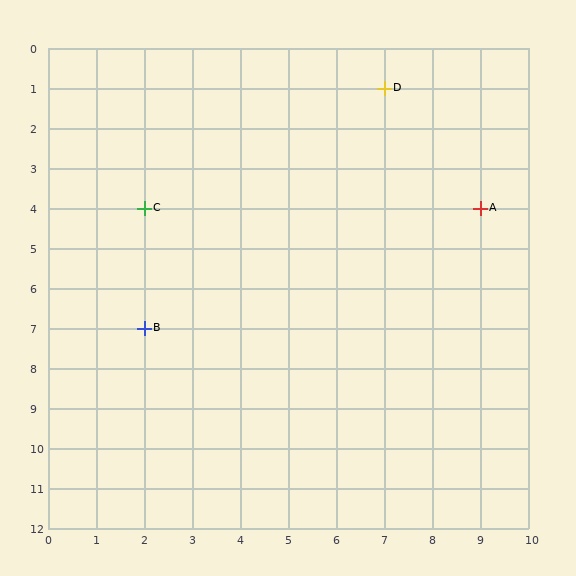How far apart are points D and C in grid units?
Points D and C are 5 columns and 3 rows apart (about 5.8 grid units diagonally).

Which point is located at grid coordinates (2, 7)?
Point B is at (2, 7).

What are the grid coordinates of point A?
Point A is at grid coordinates (9, 4).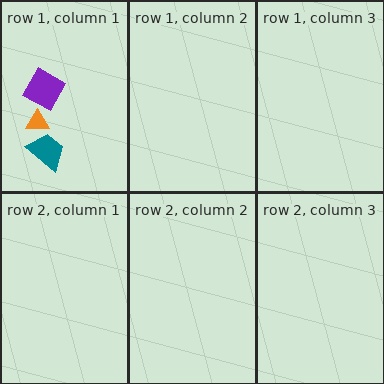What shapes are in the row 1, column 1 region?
The teal trapezoid, the purple square, the orange triangle.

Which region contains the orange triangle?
The row 1, column 1 region.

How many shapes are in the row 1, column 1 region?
3.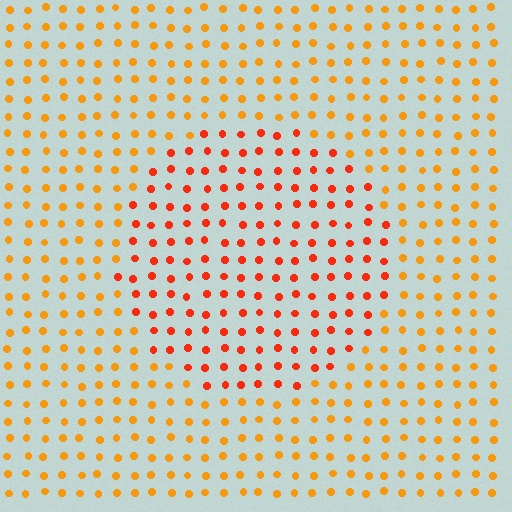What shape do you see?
I see a circle.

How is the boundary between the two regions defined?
The boundary is defined purely by a slight shift in hue (about 29 degrees). Spacing, size, and orientation are identical on both sides.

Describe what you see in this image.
The image is filled with small orange elements in a uniform arrangement. A circle-shaped region is visible where the elements are tinted to a slightly different hue, forming a subtle color boundary.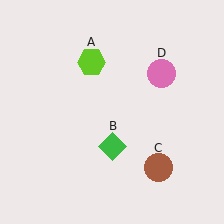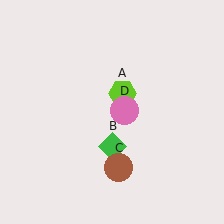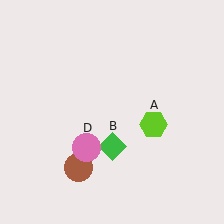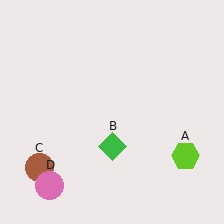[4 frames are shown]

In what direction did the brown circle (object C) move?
The brown circle (object C) moved left.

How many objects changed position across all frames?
3 objects changed position: lime hexagon (object A), brown circle (object C), pink circle (object D).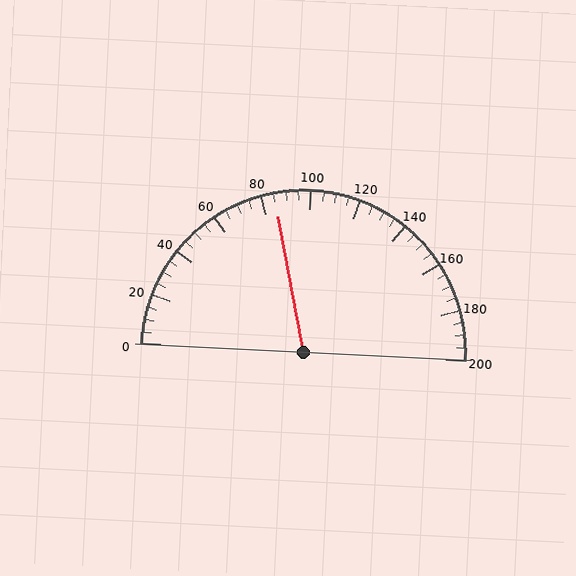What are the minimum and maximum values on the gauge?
The gauge ranges from 0 to 200.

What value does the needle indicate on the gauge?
The needle indicates approximately 85.